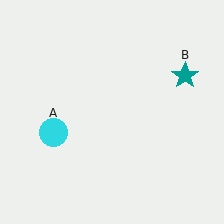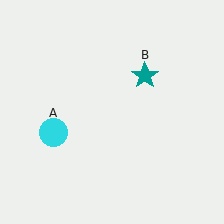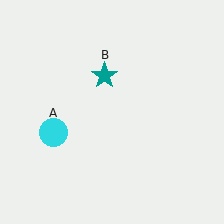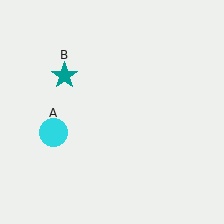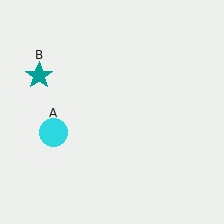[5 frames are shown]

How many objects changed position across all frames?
1 object changed position: teal star (object B).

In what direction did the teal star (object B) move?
The teal star (object B) moved left.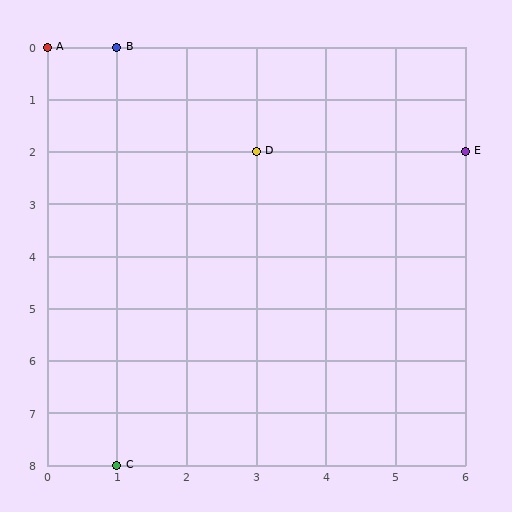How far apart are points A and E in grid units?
Points A and E are 6 columns and 2 rows apart (about 6.3 grid units diagonally).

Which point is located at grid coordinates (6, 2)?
Point E is at (6, 2).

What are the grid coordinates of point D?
Point D is at grid coordinates (3, 2).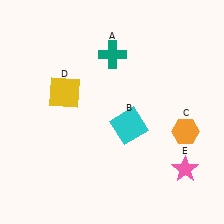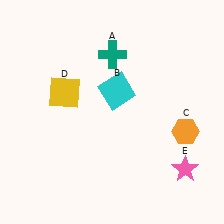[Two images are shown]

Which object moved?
The cyan square (B) moved up.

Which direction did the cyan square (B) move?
The cyan square (B) moved up.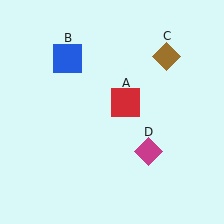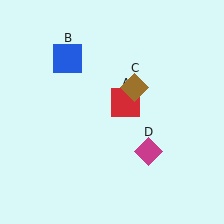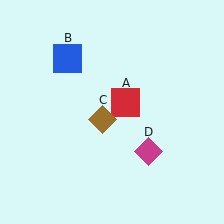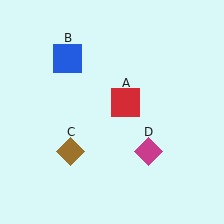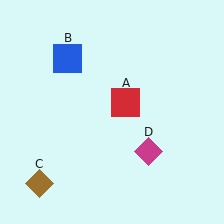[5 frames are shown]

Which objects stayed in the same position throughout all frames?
Red square (object A) and blue square (object B) and magenta diamond (object D) remained stationary.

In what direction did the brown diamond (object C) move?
The brown diamond (object C) moved down and to the left.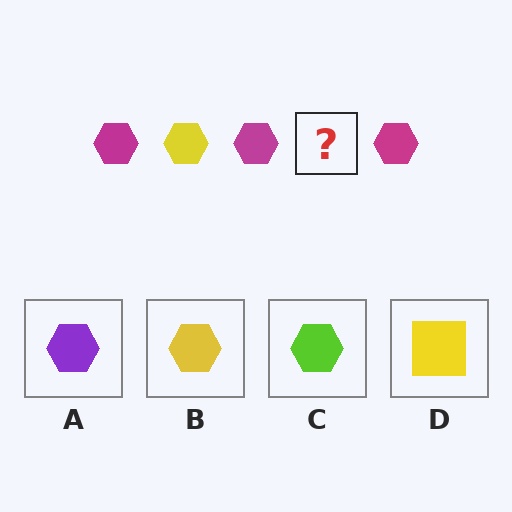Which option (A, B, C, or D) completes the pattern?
B.